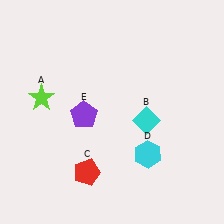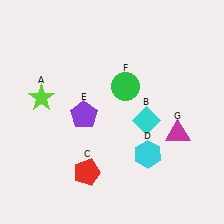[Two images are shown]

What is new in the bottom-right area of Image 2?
A magenta triangle (G) was added in the bottom-right area of Image 2.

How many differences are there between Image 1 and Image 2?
There are 2 differences between the two images.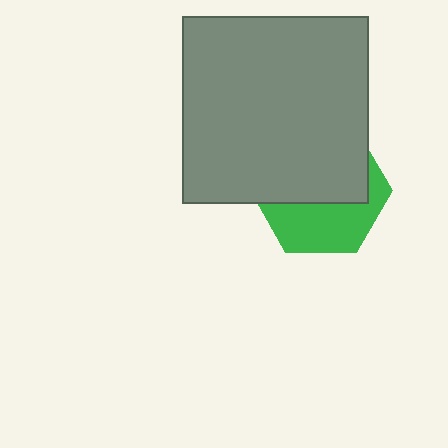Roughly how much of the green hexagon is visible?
A small part of it is visible (roughly 43%).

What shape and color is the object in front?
The object in front is a gray square.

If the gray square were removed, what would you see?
You would see the complete green hexagon.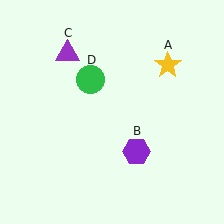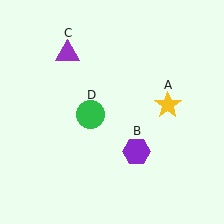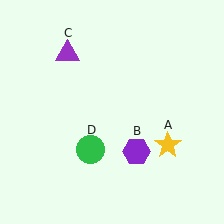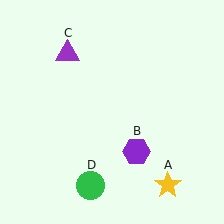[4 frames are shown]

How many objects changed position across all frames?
2 objects changed position: yellow star (object A), green circle (object D).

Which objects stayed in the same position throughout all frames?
Purple hexagon (object B) and purple triangle (object C) remained stationary.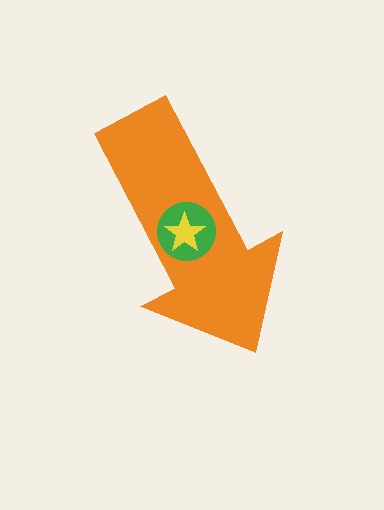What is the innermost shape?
The yellow star.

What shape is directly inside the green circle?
The yellow star.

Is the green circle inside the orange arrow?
Yes.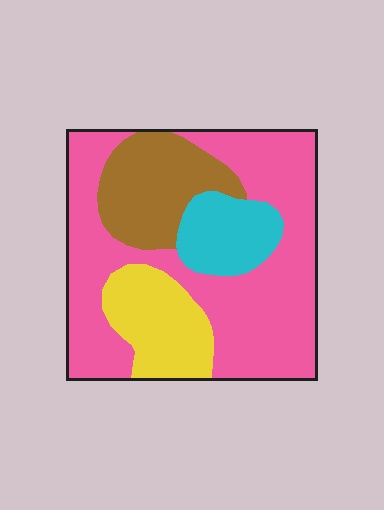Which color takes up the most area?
Pink, at roughly 55%.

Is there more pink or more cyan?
Pink.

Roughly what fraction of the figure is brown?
Brown takes up about one sixth (1/6) of the figure.